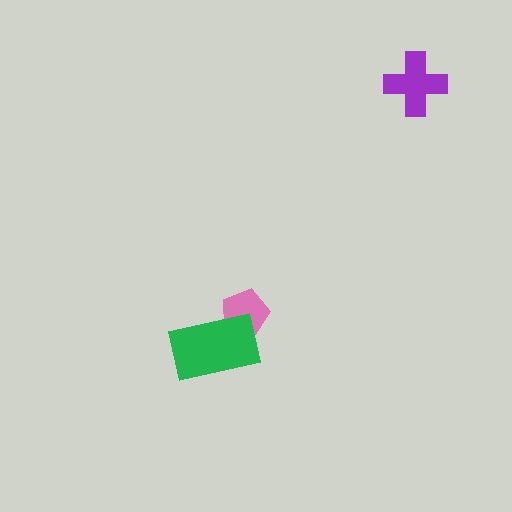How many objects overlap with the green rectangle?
1 object overlaps with the green rectangle.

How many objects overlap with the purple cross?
0 objects overlap with the purple cross.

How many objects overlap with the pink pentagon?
1 object overlaps with the pink pentagon.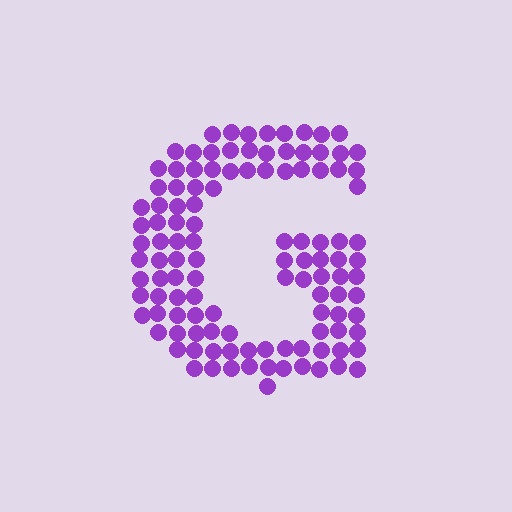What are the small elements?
The small elements are circles.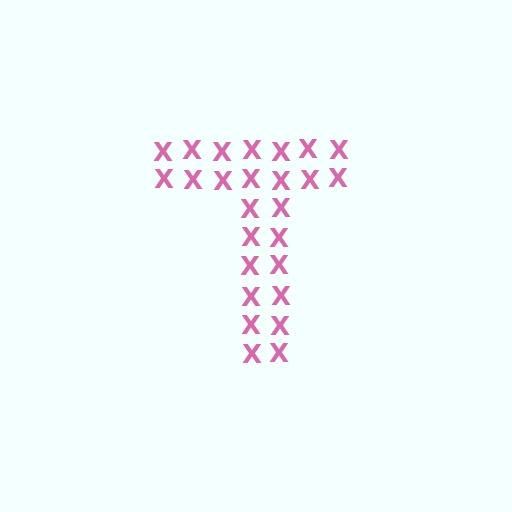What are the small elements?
The small elements are letter X's.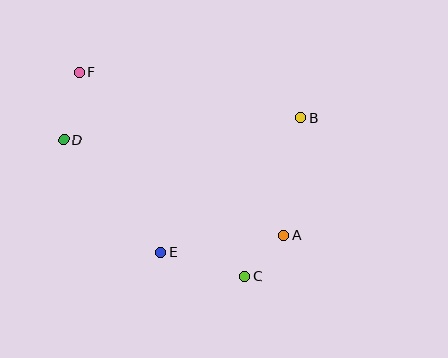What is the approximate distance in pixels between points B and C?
The distance between B and C is approximately 168 pixels.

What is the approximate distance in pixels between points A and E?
The distance between A and E is approximately 125 pixels.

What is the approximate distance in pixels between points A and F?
The distance between A and F is approximately 261 pixels.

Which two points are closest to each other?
Points A and C are closest to each other.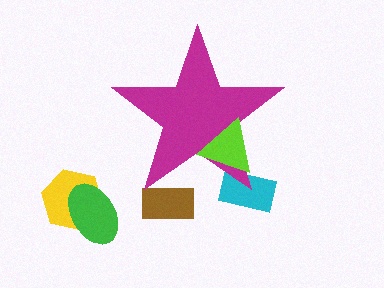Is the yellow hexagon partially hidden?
No, the yellow hexagon is fully visible.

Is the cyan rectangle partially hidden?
Yes, the cyan rectangle is partially hidden behind the magenta star.